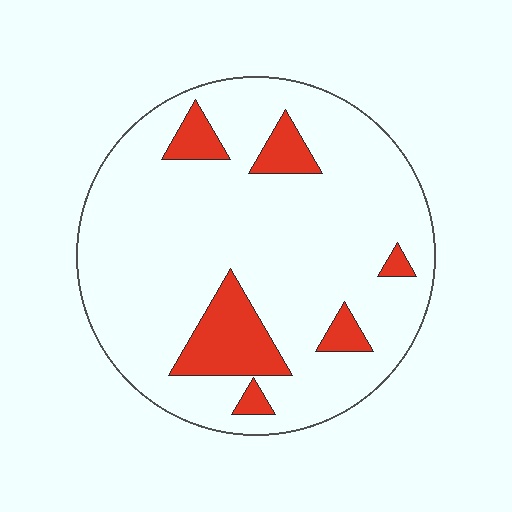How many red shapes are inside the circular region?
6.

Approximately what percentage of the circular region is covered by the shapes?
Approximately 15%.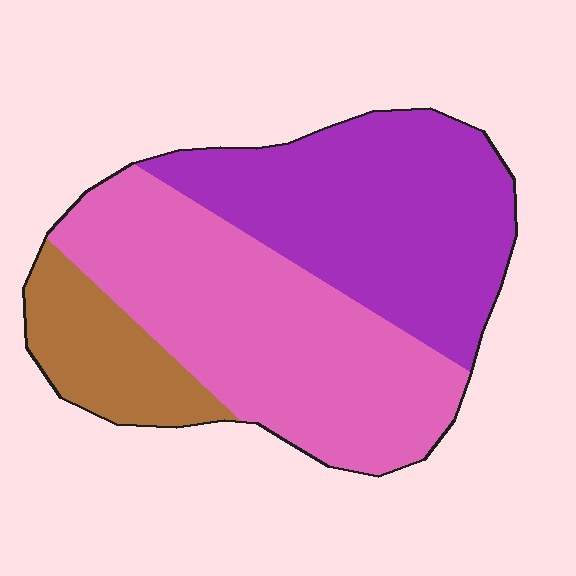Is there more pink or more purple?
Pink.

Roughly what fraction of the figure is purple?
Purple takes up about two fifths (2/5) of the figure.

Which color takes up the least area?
Brown, at roughly 15%.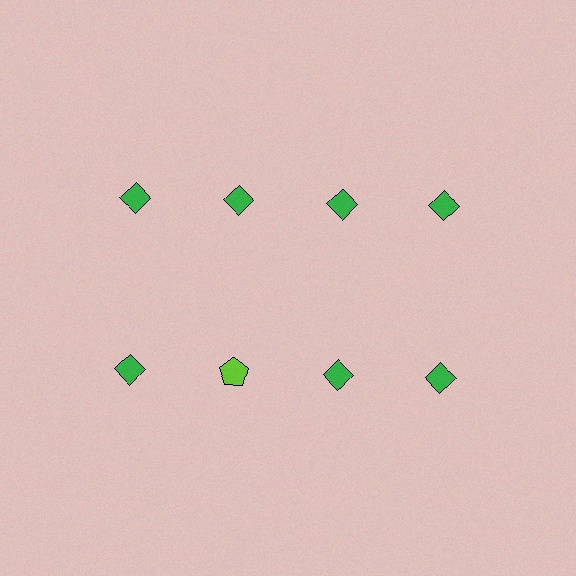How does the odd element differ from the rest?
It differs in both color (lime instead of green) and shape (pentagon instead of diamond).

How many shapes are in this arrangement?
There are 8 shapes arranged in a grid pattern.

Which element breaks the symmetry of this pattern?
The lime pentagon in the second row, second from left column breaks the symmetry. All other shapes are green diamonds.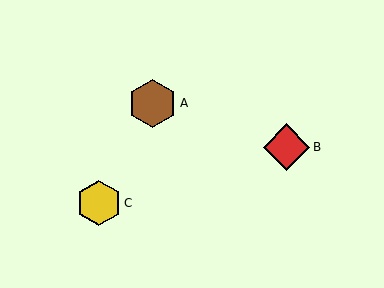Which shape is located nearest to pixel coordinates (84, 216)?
The yellow hexagon (labeled C) at (99, 203) is nearest to that location.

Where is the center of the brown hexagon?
The center of the brown hexagon is at (153, 103).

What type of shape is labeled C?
Shape C is a yellow hexagon.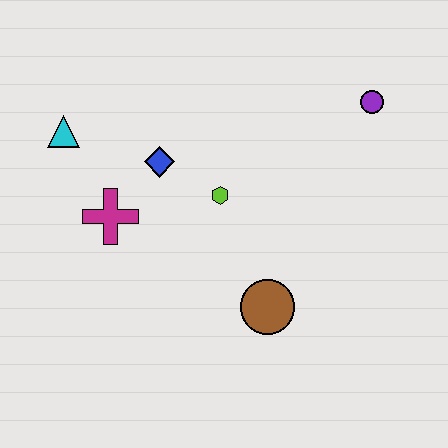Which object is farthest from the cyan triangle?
The purple circle is farthest from the cyan triangle.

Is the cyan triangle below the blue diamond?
No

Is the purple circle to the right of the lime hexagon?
Yes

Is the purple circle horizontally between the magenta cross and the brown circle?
No